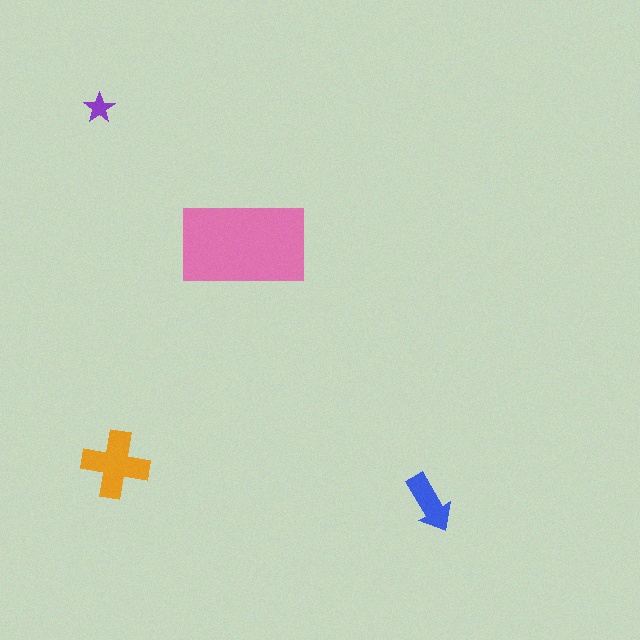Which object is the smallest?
The purple star.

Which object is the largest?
The pink rectangle.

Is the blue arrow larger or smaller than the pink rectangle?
Smaller.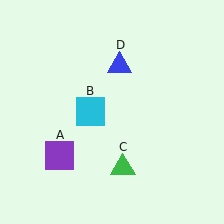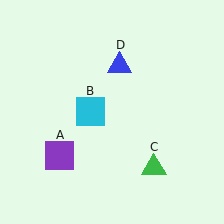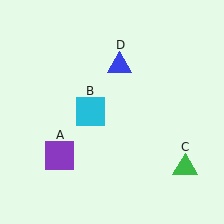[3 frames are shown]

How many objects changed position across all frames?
1 object changed position: green triangle (object C).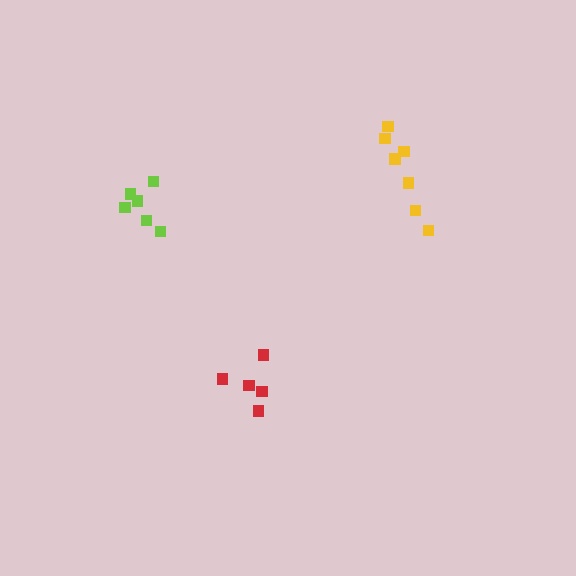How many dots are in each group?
Group 1: 5 dots, Group 2: 6 dots, Group 3: 7 dots (18 total).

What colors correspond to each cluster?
The clusters are colored: red, lime, yellow.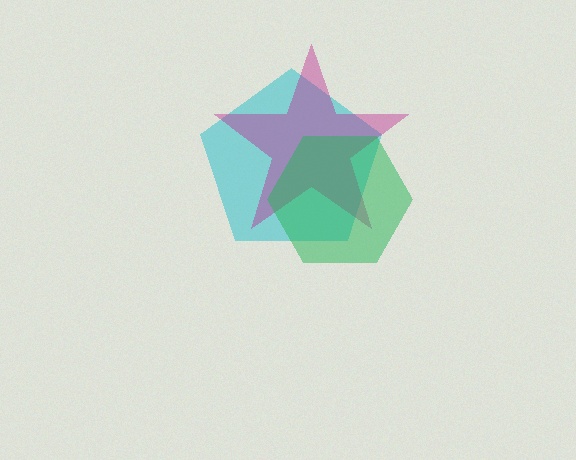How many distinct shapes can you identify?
There are 3 distinct shapes: a cyan pentagon, a magenta star, a green hexagon.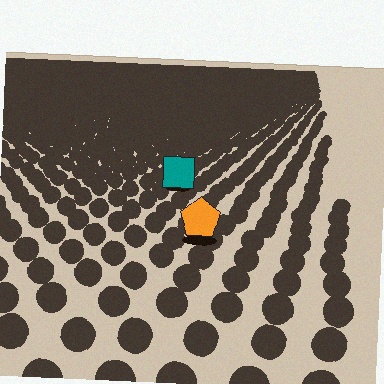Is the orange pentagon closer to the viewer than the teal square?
Yes. The orange pentagon is closer — you can tell from the texture gradient: the ground texture is coarser near it.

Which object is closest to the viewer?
The orange pentagon is closest. The texture marks near it are larger and more spread out.